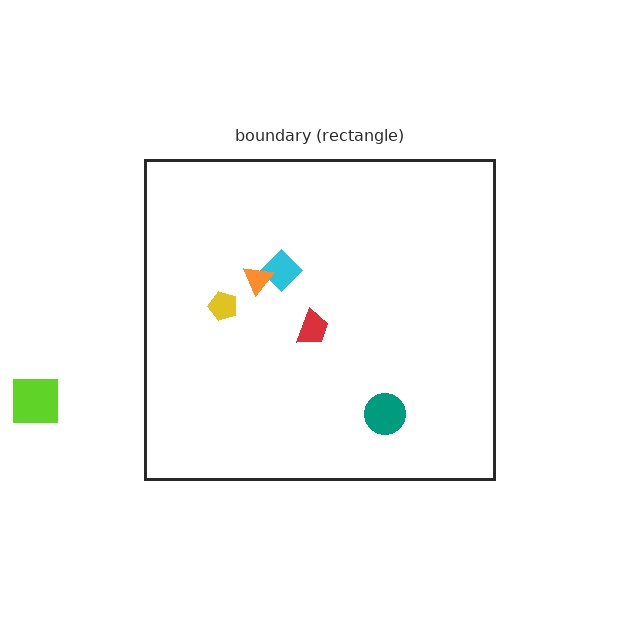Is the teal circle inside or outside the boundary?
Inside.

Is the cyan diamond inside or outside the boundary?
Inside.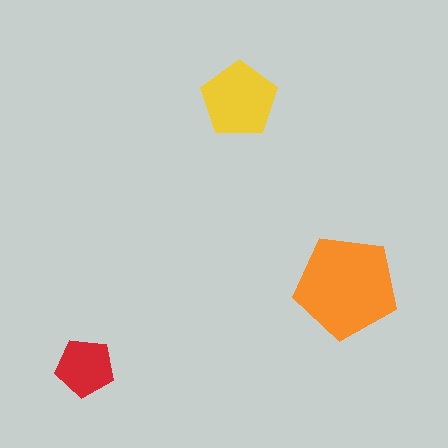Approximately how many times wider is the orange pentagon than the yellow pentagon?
About 1.5 times wider.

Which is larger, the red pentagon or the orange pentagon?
The orange one.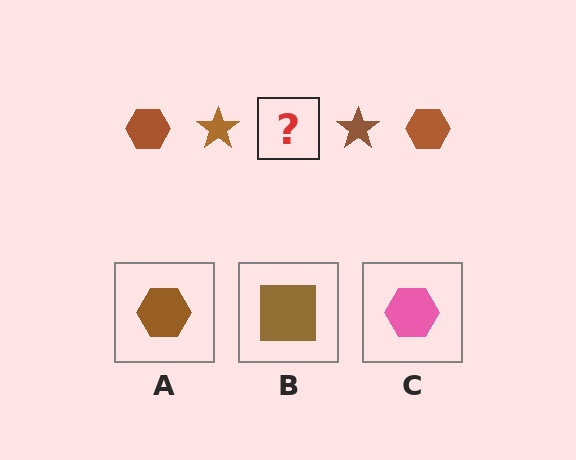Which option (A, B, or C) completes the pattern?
A.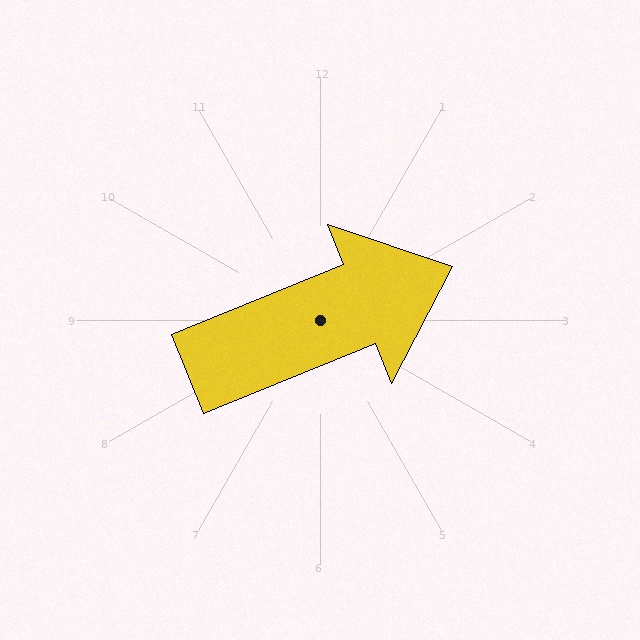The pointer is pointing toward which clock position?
Roughly 2 o'clock.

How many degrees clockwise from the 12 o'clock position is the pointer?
Approximately 68 degrees.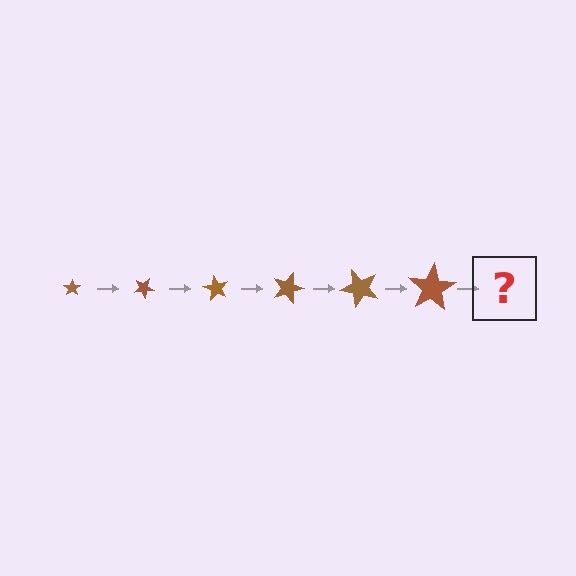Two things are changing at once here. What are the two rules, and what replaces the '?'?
The two rules are that the star grows larger each step and it rotates 30 degrees each step. The '?' should be a star, larger than the previous one and rotated 180 degrees from the start.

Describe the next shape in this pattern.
It should be a star, larger than the previous one and rotated 180 degrees from the start.